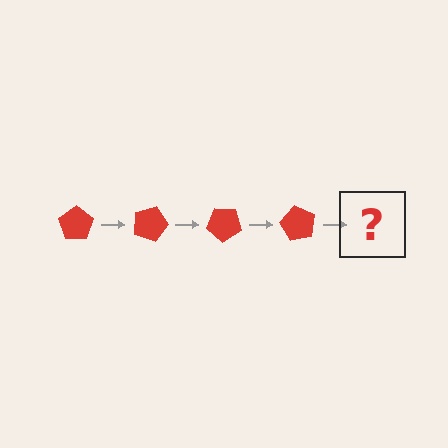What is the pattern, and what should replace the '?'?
The pattern is that the pentagon rotates 20 degrees each step. The '?' should be a red pentagon rotated 80 degrees.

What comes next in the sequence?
The next element should be a red pentagon rotated 80 degrees.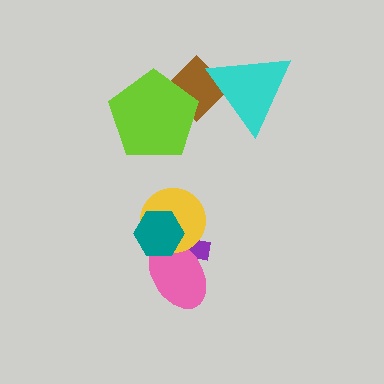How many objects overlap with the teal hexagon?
3 objects overlap with the teal hexagon.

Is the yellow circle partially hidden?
Yes, it is partially covered by another shape.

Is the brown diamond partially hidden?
Yes, it is partially covered by another shape.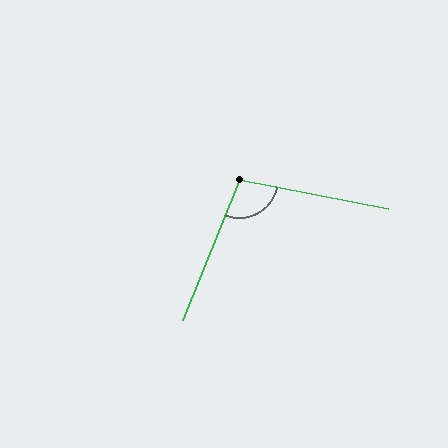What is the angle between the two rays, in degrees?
Approximately 101 degrees.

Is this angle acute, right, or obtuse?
It is obtuse.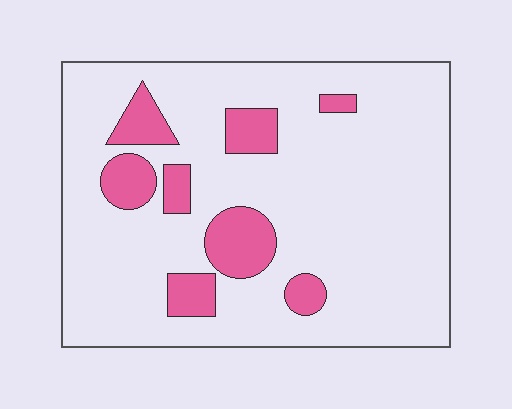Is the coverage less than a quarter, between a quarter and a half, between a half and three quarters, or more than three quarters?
Less than a quarter.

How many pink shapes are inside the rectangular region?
8.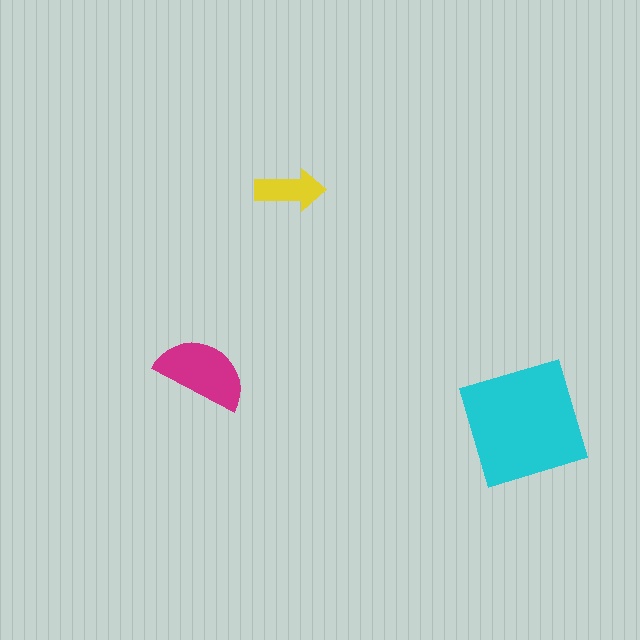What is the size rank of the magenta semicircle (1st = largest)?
2nd.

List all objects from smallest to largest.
The yellow arrow, the magenta semicircle, the cyan square.